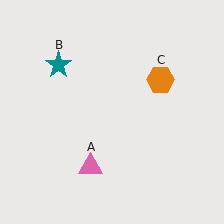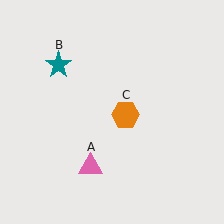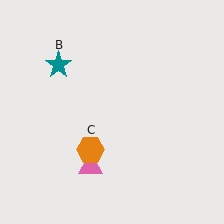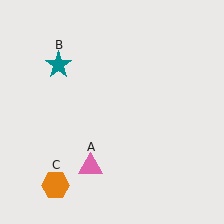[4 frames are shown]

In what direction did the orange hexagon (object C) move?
The orange hexagon (object C) moved down and to the left.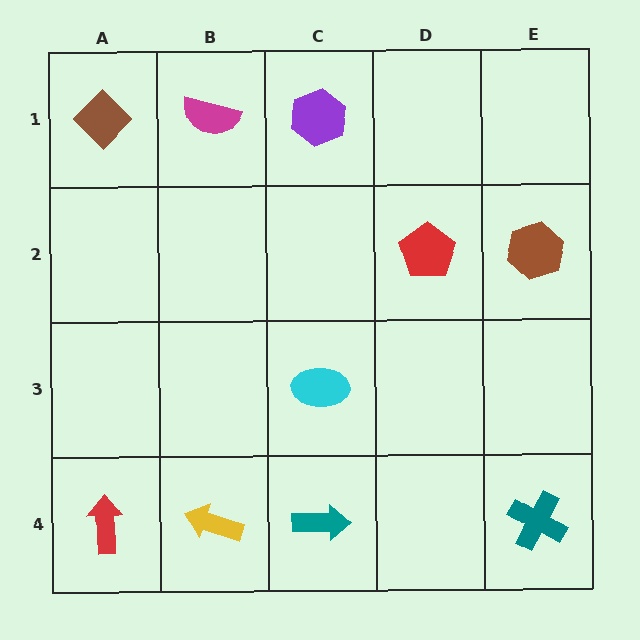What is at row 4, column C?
A teal arrow.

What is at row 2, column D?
A red pentagon.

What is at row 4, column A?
A red arrow.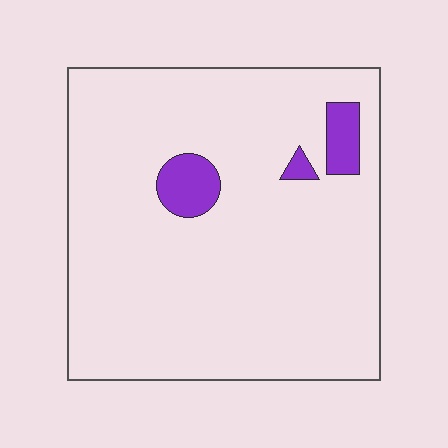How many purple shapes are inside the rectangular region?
3.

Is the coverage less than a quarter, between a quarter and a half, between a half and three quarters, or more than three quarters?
Less than a quarter.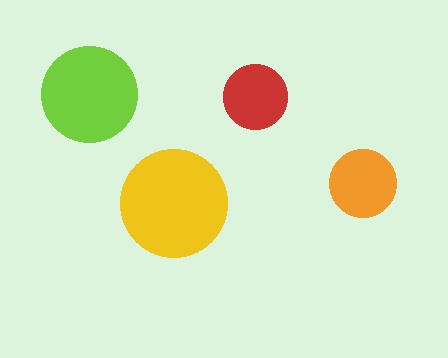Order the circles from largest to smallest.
the yellow one, the lime one, the orange one, the red one.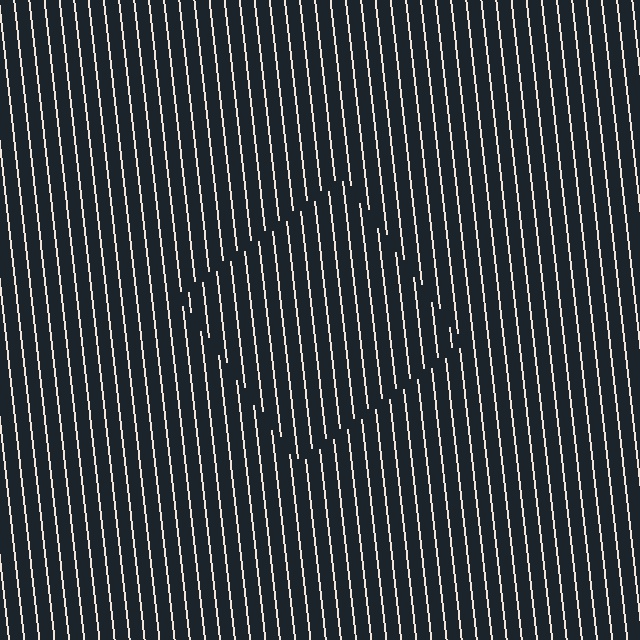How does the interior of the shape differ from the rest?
The interior of the shape contains the same grating, shifted by half a period — the contour is defined by the phase discontinuity where line-ends from the inner and outer gratings abut.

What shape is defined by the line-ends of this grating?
An illusory square. The interior of the shape contains the same grating, shifted by half a period — the contour is defined by the phase discontinuity where line-ends from the inner and outer gratings abut.